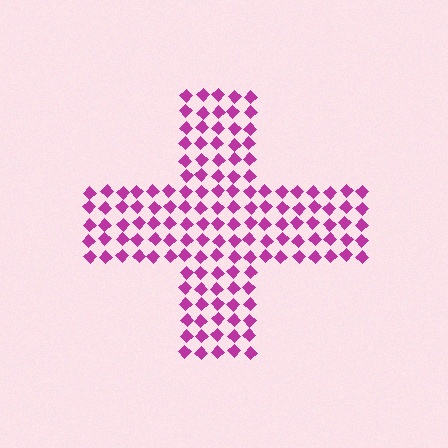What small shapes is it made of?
It is made of small diamonds.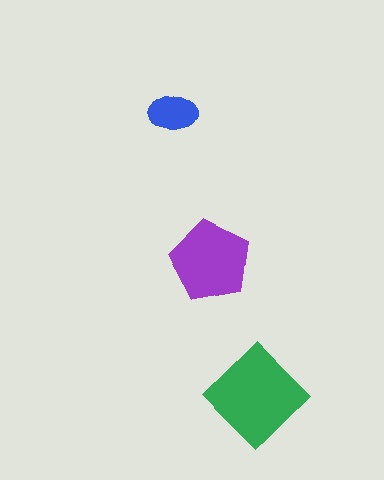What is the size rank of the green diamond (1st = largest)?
1st.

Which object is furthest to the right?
The green diamond is rightmost.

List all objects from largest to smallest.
The green diamond, the purple pentagon, the blue ellipse.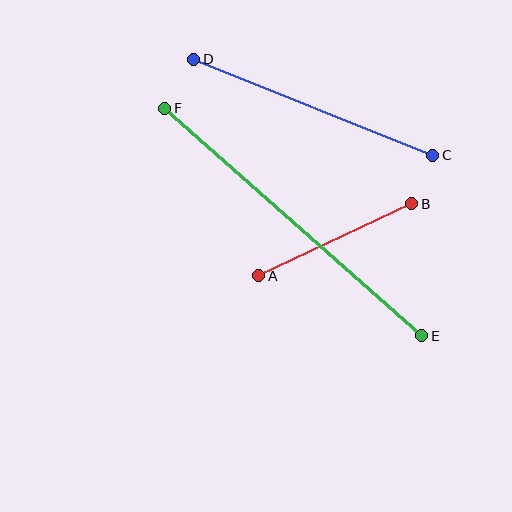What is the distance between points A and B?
The distance is approximately 169 pixels.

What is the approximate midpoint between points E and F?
The midpoint is at approximately (293, 222) pixels.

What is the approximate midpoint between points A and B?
The midpoint is at approximately (335, 240) pixels.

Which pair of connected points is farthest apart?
Points E and F are farthest apart.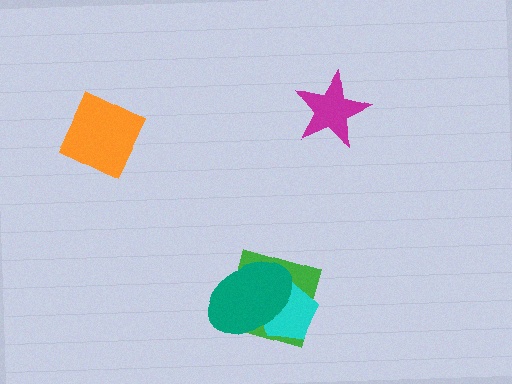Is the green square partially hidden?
Yes, it is partially covered by another shape.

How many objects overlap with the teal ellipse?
2 objects overlap with the teal ellipse.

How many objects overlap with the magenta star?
0 objects overlap with the magenta star.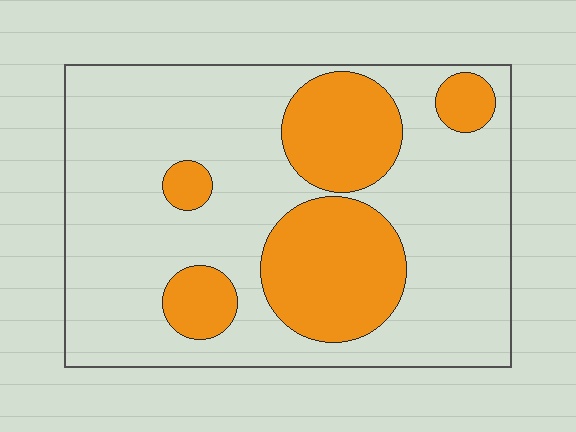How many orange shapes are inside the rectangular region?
5.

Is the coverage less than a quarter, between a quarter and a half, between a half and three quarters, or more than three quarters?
Between a quarter and a half.